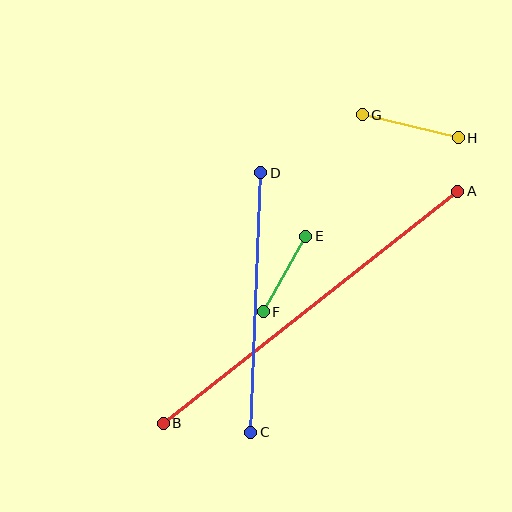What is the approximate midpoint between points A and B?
The midpoint is at approximately (311, 307) pixels.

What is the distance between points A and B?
The distance is approximately 375 pixels.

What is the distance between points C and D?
The distance is approximately 260 pixels.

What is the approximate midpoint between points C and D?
The midpoint is at approximately (256, 302) pixels.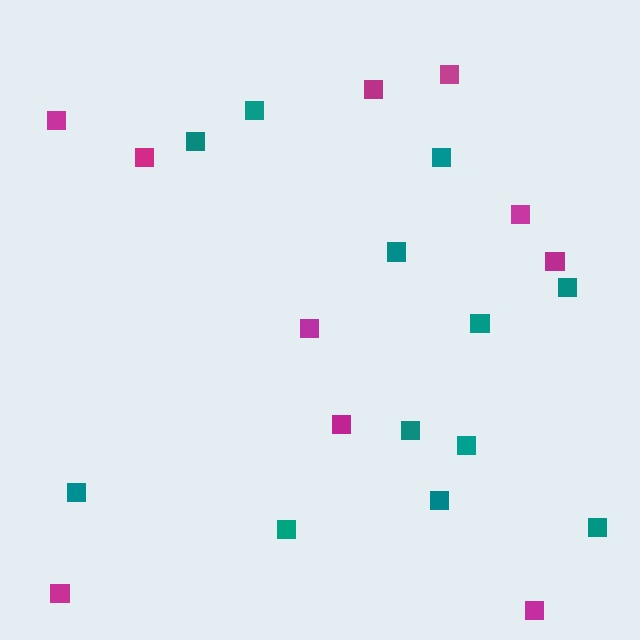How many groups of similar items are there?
There are 2 groups: one group of magenta squares (10) and one group of teal squares (12).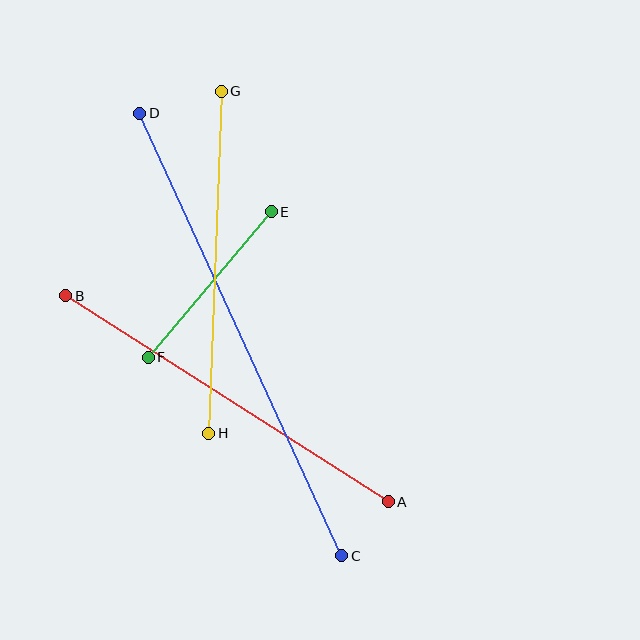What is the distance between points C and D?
The distance is approximately 486 pixels.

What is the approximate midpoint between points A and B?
The midpoint is at approximately (227, 399) pixels.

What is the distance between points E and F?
The distance is approximately 190 pixels.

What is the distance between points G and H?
The distance is approximately 342 pixels.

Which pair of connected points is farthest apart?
Points C and D are farthest apart.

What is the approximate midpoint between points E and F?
The midpoint is at approximately (210, 284) pixels.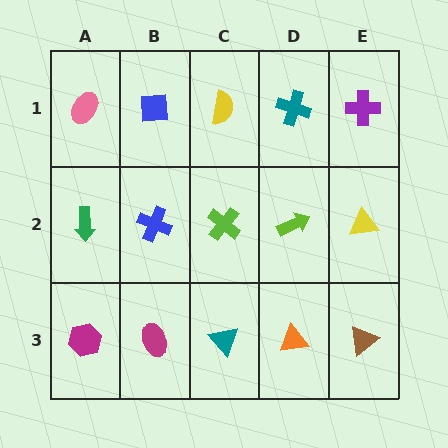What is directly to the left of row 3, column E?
An orange triangle.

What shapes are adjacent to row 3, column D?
A lime arrow (row 2, column D), a teal triangle (row 3, column C), a brown triangle (row 3, column E).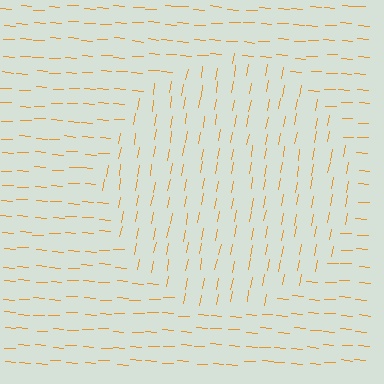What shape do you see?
I see a circle.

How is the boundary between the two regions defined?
The boundary is defined purely by a change in line orientation (approximately 83 degrees difference). All lines are the same color and thickness.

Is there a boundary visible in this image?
Yes, there is a texture boundary formed by a change in line orientation.